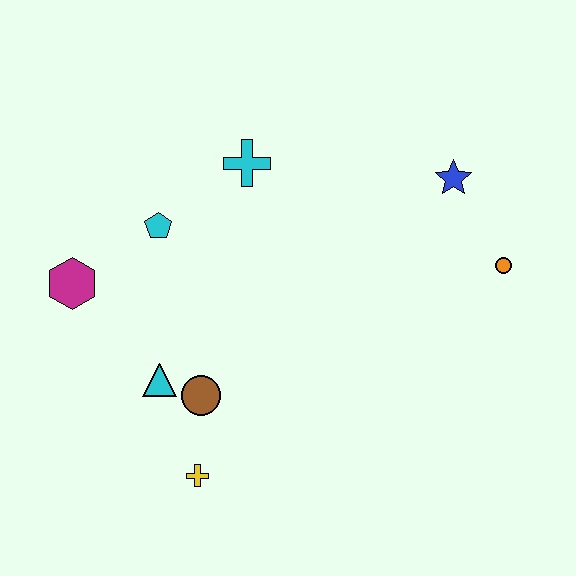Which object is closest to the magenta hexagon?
The cyan pentagon is closest to the magenta hexagon.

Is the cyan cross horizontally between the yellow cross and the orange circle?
Yes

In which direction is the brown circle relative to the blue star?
The brown circle is to the left of the blue star.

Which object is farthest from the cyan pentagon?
The orange circle is farthest from the cyan pentagon.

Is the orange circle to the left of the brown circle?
No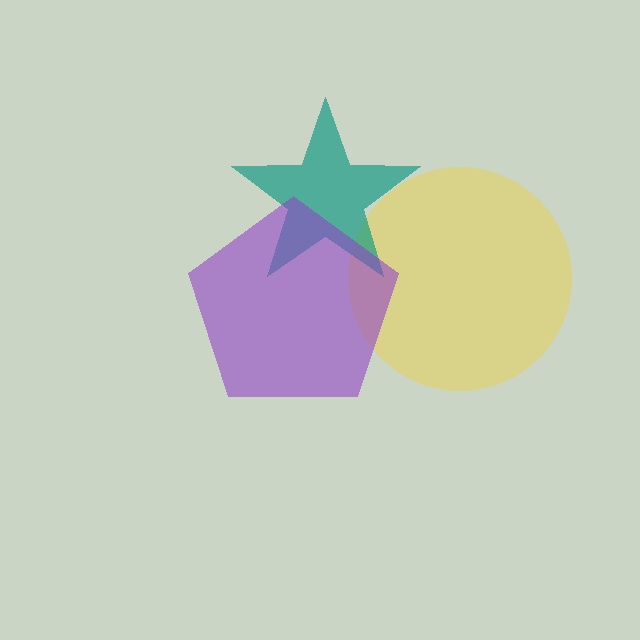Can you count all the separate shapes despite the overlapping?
Yes, there are 3 separate shapes.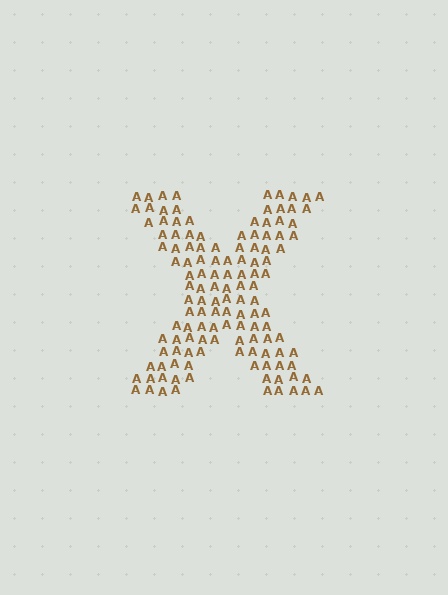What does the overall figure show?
The overall figure shows the letter X.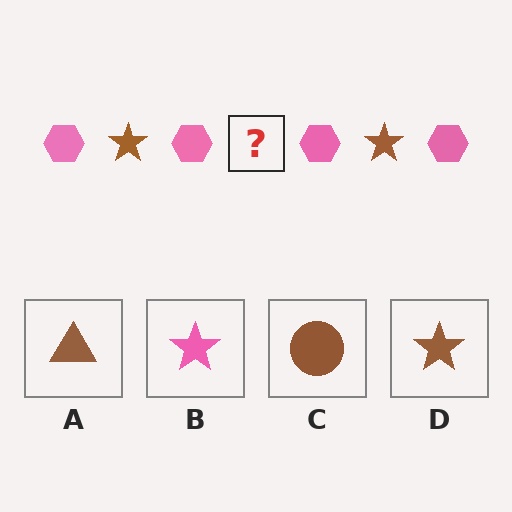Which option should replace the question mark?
Option D.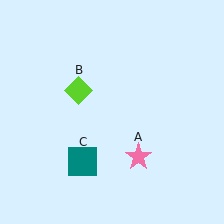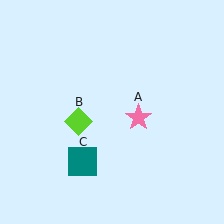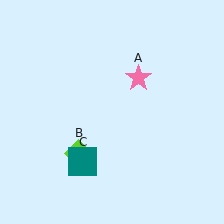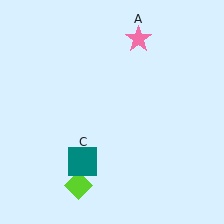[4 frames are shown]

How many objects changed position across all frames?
2 objects changed position: pink star (object A), lime diamond (object B).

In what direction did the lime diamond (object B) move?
The lime diamond (object B) moved down.